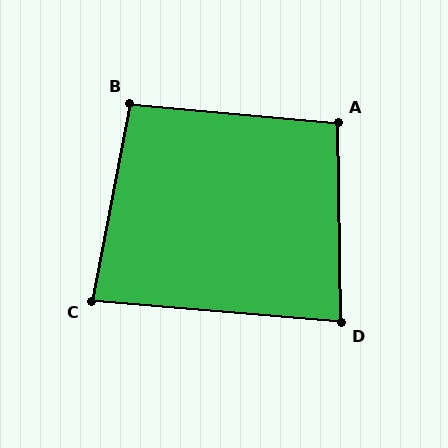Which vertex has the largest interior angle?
A, at approximately 96 degrees.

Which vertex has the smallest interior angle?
C, at approximately 84 degrees.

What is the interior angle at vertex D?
Approximately 84 degrees (acute).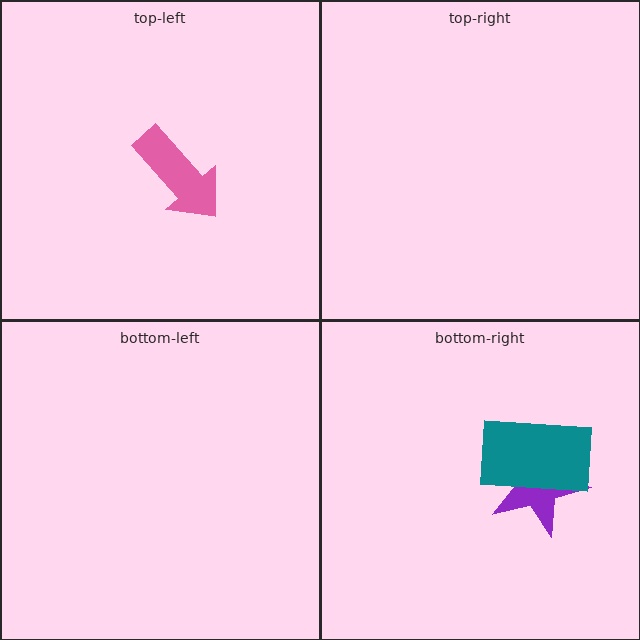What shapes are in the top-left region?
The pink arrow.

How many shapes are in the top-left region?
1.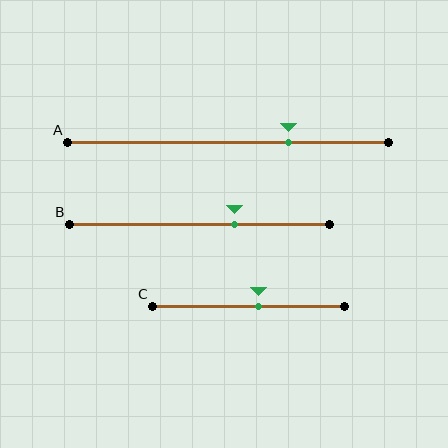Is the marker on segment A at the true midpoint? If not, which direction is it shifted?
No, the marker on segment A is shifted to the right by about 19% of the segment length.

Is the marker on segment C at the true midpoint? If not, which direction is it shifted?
No, the marker on segment C is shifted to the right by about 5% of the segment length.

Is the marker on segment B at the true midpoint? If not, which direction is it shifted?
No, the marker on segment B is shifted to the right by about 13% of the segment length.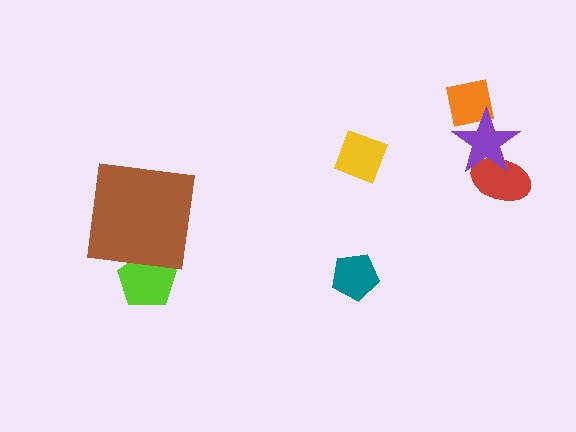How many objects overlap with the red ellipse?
1 object overlaps with the red ellipse.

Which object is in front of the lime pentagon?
The brown square is in front of the lime pentagon.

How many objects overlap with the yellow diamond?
0 objects overlap with the yellow diamond.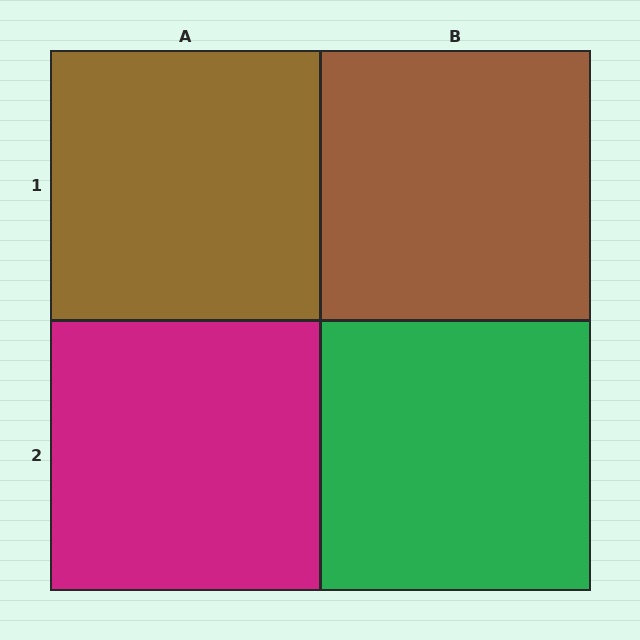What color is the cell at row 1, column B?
Brown.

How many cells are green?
1 cell is green.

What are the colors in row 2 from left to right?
Magenta, green.